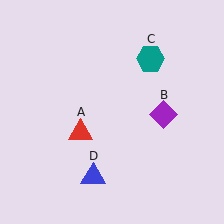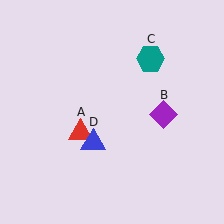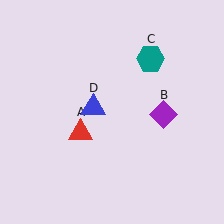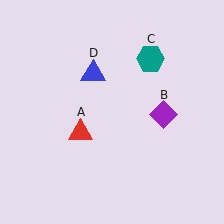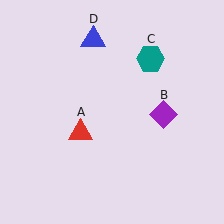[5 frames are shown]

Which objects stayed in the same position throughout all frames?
Red triangle (object A) and purple diamond (object B) and teal hexagon (object C) remained stationary.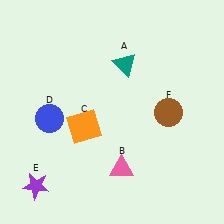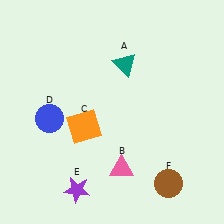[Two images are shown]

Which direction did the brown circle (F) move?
The brown circle (F) moved down.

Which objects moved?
The objects that moved are: the purple star (E), the brown circle (F).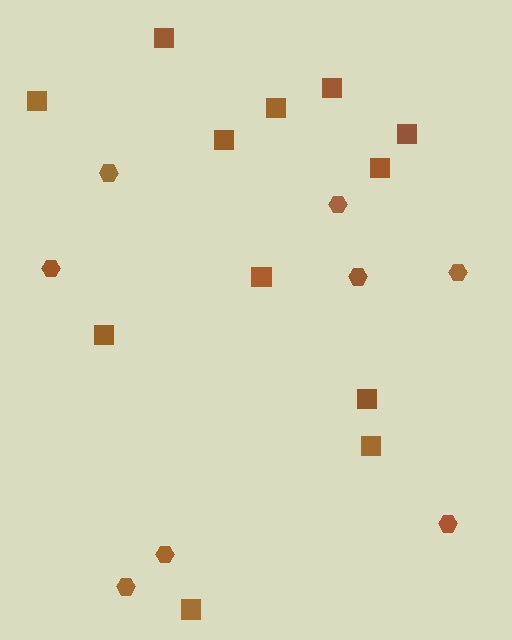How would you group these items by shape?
There are 2 groups: one group of hexagons (8) and one group of squares (12).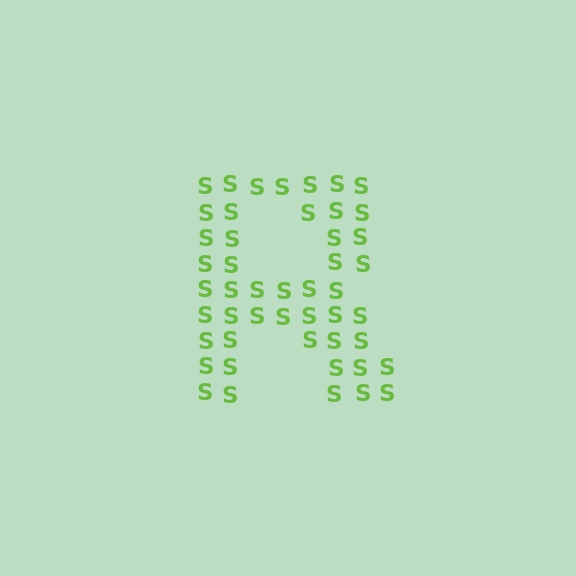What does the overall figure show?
The overall figure shows the letter R.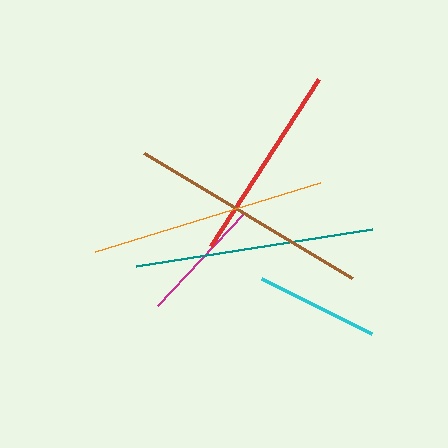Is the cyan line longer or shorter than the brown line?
The brown line is longer than the cyan line.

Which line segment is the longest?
The brown line is the longest at approximately 242 pixels.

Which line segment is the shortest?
The cyan line is the shortest at approximately 123 pixels.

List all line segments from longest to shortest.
From longest to shortest: brown, teal, orange, red, magenta, cyan.